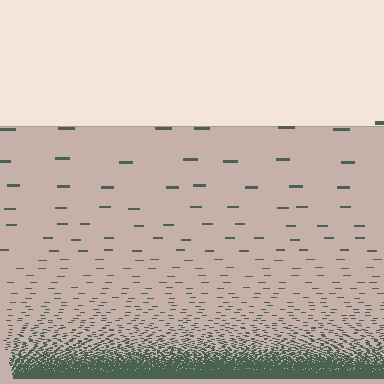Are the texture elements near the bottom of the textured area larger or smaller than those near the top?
Smaller. The gradient is inverted — elements near the bottom are smaller and denser.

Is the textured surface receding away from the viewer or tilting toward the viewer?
The surface appears to tilt toward the viewer. Texture elements get larger and sparser toward the top.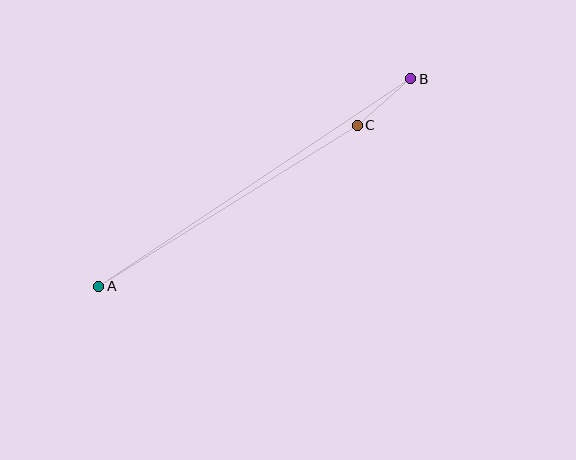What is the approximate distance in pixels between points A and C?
The distance between A and C is approximately 304 pixels.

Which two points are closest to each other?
Points B and C are closest to each other.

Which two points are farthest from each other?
Points A and B are farthest from each other.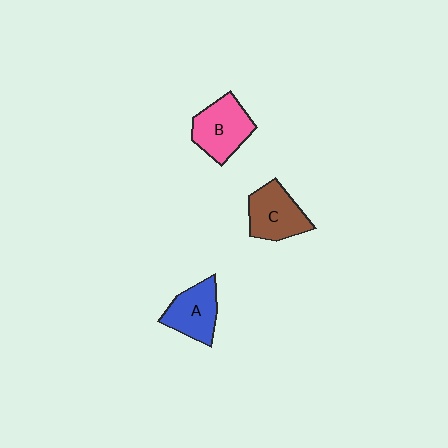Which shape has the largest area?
Shape B (pink).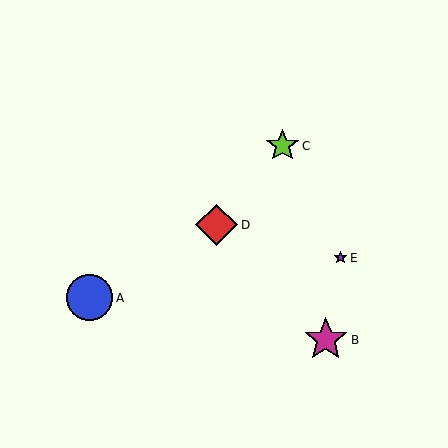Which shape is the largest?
The blue circle (labeled A) is the largest.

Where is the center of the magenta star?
The center of the magenta star is at (326, 340).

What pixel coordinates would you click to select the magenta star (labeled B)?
Click at (326, 340) to select the magenta star B.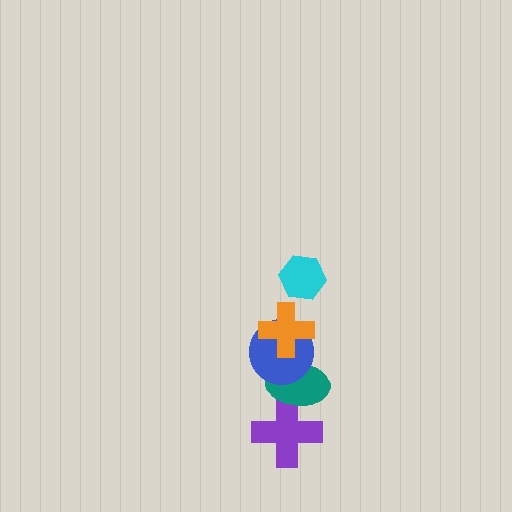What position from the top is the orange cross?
The orange cross is 2nd from the top.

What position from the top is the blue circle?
The blue circle is 3rd from the top.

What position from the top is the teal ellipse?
The teal ellipse is 4th from the top.